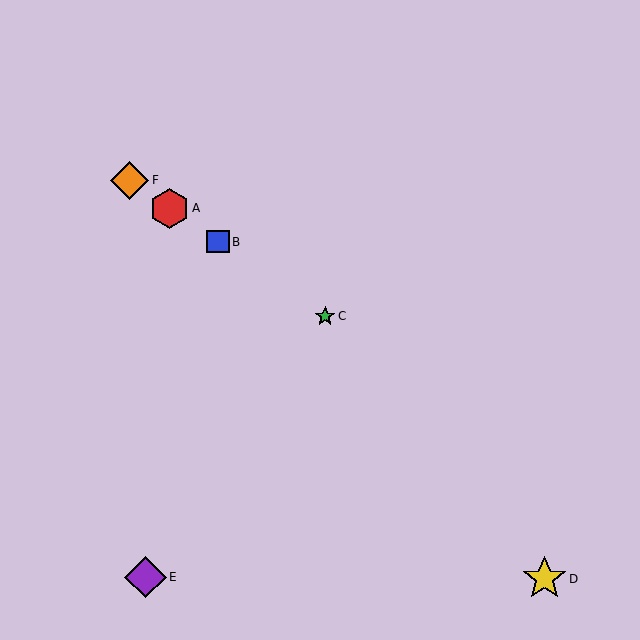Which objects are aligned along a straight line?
Objects A, B, C, F are aligned along a straight line.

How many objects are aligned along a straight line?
4 objects (A, B, C, F) are aligned along a straight line.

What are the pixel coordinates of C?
Object C is at (325, 316).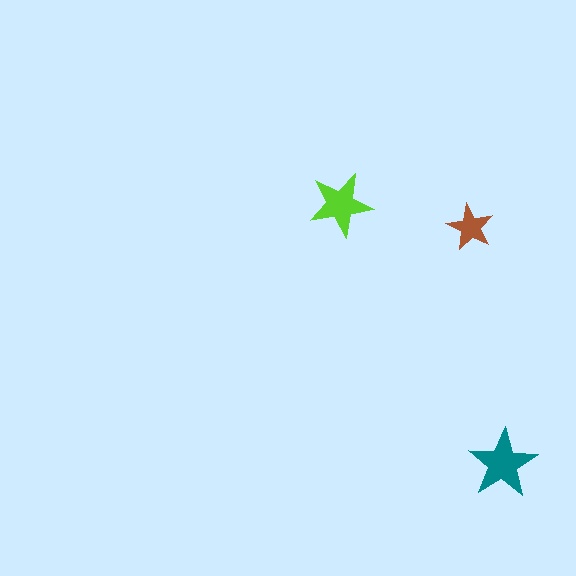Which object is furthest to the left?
The lime star is leftmost.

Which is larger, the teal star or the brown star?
The teal one.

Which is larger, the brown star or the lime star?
The lime one.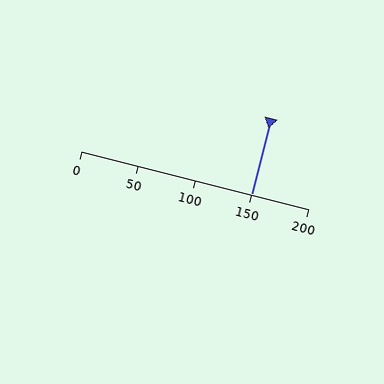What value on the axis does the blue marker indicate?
The marker indicates approximately 150.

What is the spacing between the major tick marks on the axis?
The major ticks are spaced 50 apart.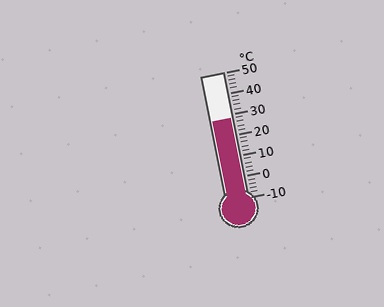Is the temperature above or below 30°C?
The temperature is below 30°C.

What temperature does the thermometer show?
The thermometer shows approximately 28°C.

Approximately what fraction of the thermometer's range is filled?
The thermometer is filled to approximately 65% of its range.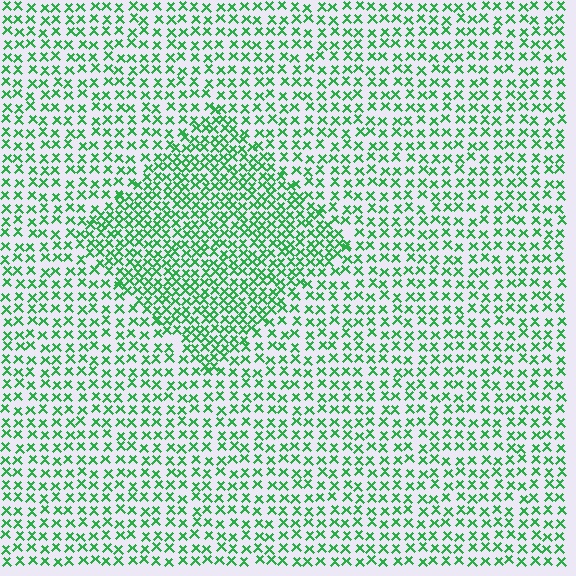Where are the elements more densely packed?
The elements are more densely packed inside the diamond boundary.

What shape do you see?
I see a diamond.